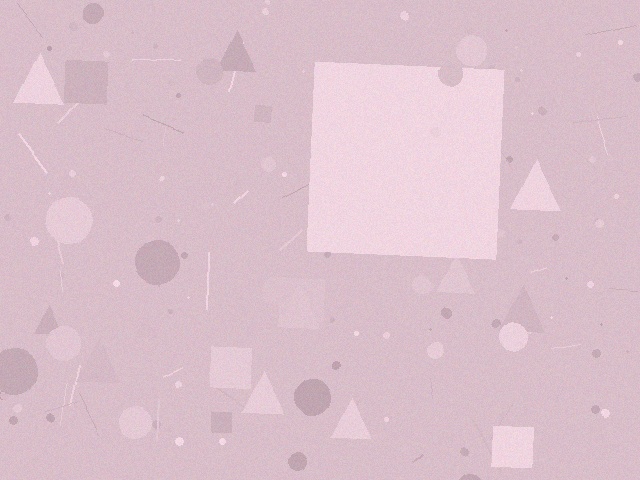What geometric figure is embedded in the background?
A square is embedded in the background.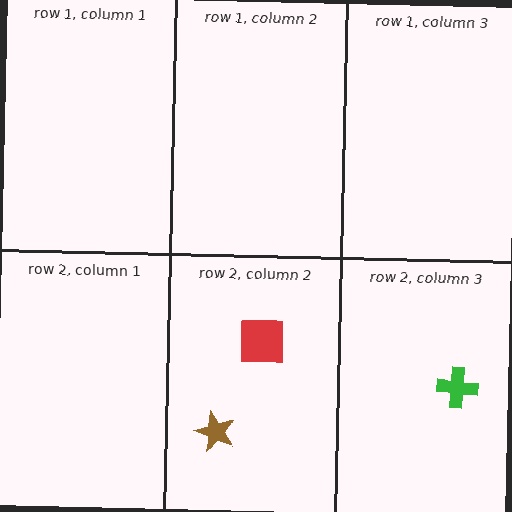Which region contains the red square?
The row 2, column 2 region.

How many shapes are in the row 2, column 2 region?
2.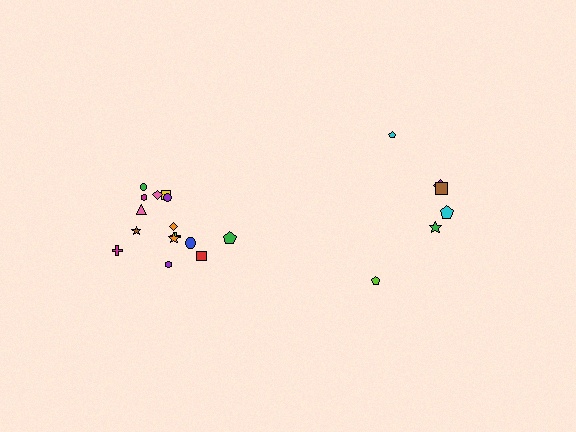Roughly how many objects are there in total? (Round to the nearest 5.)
Roughly 20 objects in total.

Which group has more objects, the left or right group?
The left group.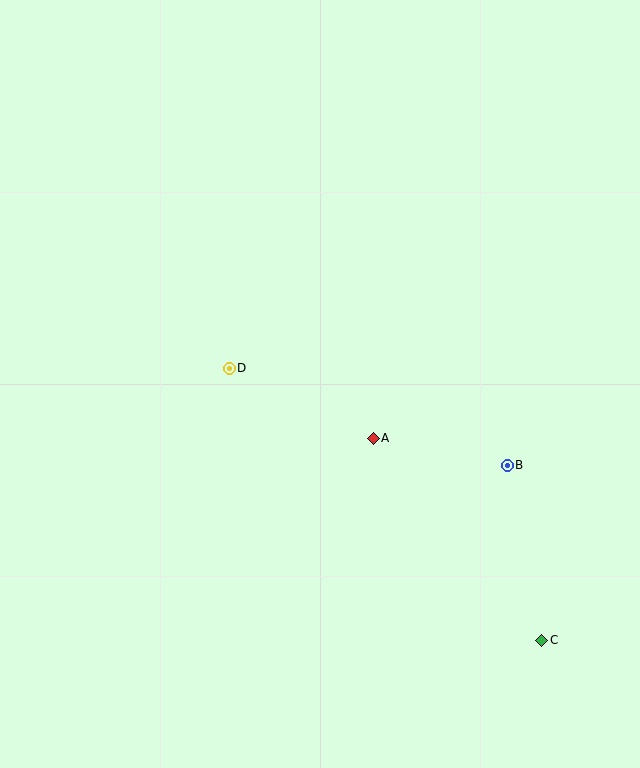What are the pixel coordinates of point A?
Point A is at (373, 438).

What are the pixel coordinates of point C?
Point C is at (542, 641).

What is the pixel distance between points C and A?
The distance between C and A is 263 pixels.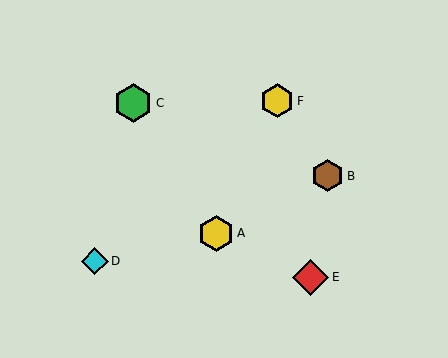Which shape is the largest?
The green hexagon (labeled C) is the largest.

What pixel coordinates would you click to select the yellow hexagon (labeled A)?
Click at (216, 233) to select the yellow hexagon A.